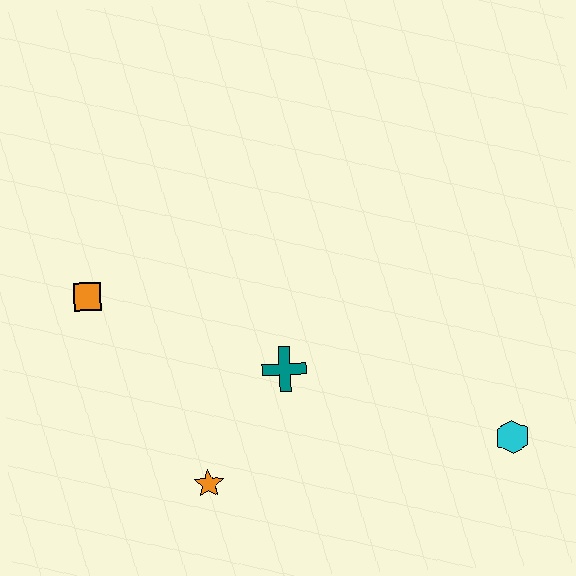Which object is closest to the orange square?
The teal cross is closest to the orange square.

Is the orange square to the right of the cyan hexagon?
No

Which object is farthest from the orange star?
The cyan hexagon is farthest from the orange star.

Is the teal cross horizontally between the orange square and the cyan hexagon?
Yes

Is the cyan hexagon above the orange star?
Yes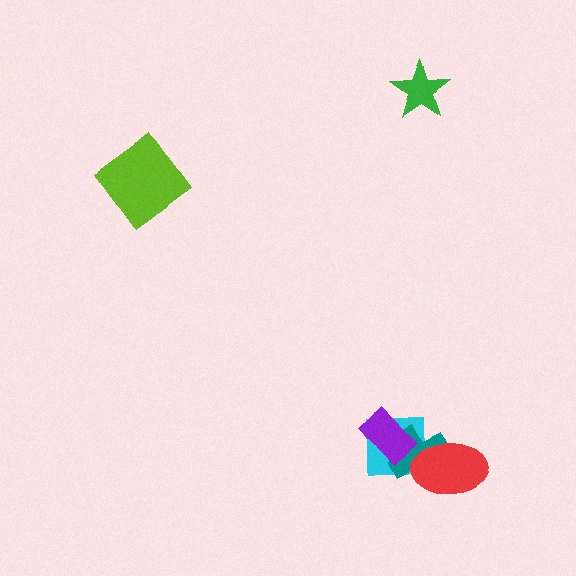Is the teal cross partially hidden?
Yes, it is partially covered by another shape.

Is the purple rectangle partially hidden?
No, no other shape covers it.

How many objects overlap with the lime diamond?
0 objects overlap with the lime diamond.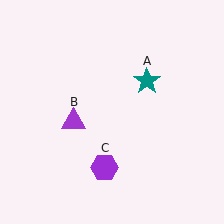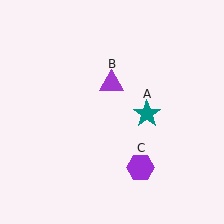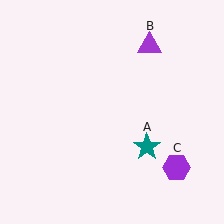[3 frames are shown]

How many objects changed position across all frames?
3 objects changed position: teal star (object A), purple triangle (object B), purple hexagon (object C).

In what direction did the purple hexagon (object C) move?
The purple hexagon (object C) moved right.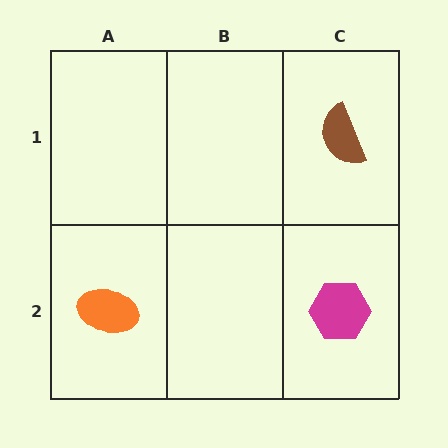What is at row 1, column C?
A brown semicircle.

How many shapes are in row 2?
2 shapes.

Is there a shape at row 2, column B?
No, that cell is empty.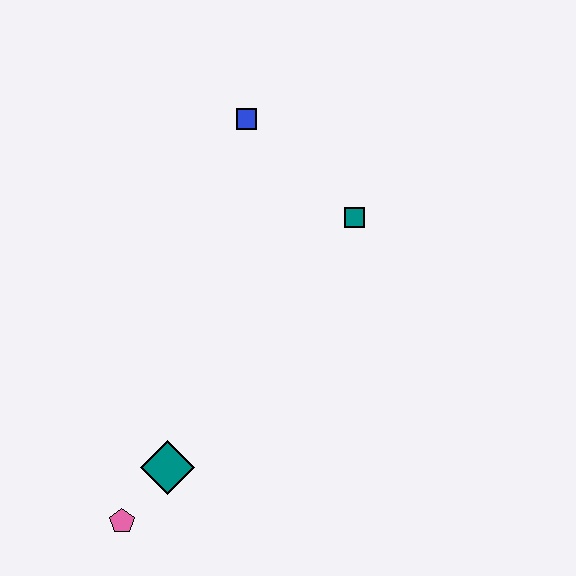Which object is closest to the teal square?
The blue square is closest to the teal square.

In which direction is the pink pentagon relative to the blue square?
The pink pentagon is below the blue square.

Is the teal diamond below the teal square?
Yes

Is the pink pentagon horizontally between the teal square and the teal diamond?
No